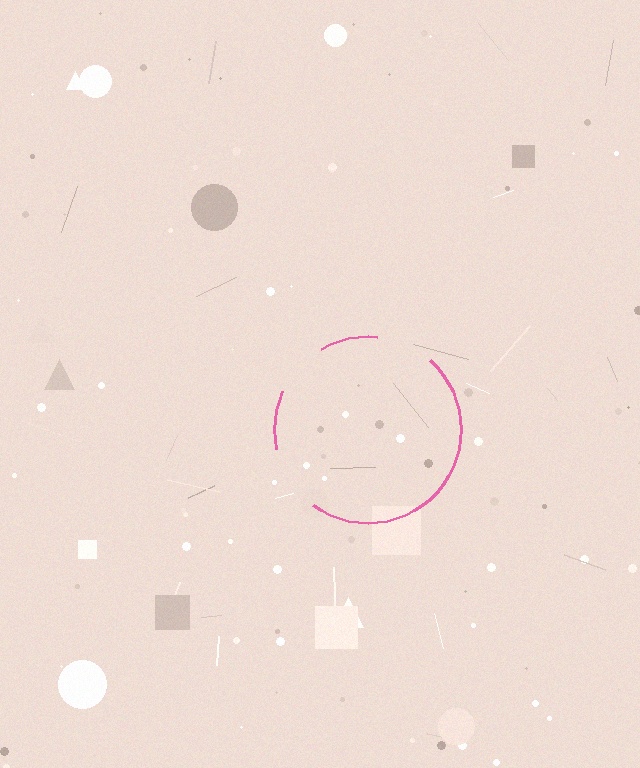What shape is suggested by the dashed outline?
The dashed outline suggests a circle.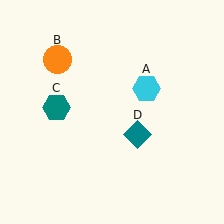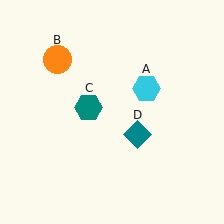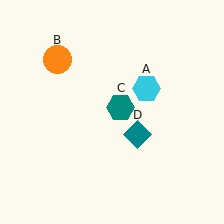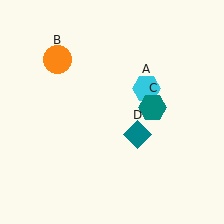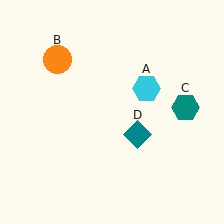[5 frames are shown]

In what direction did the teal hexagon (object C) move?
The teal hexagon (object C) moved right.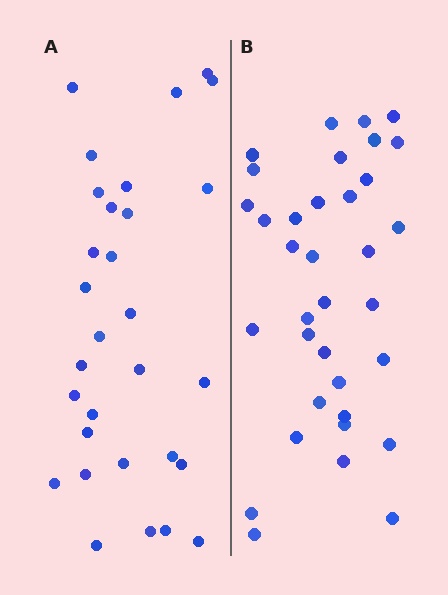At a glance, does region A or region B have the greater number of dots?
Region B (the right region) has more dots.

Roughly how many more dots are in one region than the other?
Region B has about 5 more dots than region A.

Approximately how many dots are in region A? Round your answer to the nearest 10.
About 30 dots.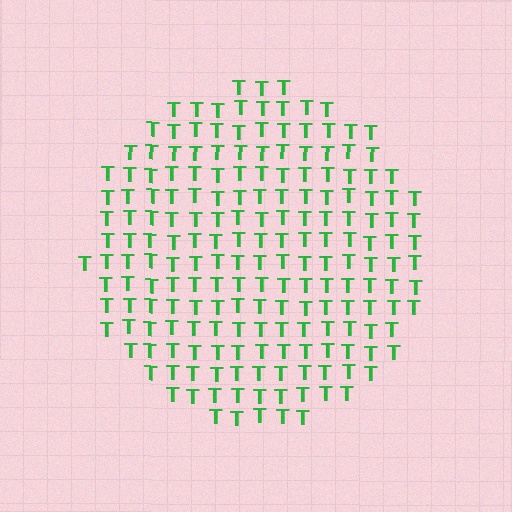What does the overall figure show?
The overall figure shows a circle.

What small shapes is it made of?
It is made of small letter T's.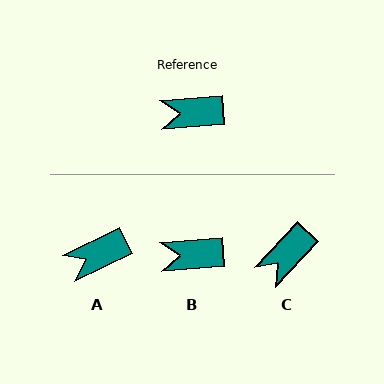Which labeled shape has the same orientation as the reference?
B.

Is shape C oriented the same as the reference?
No, it is off by about 42 degrees.